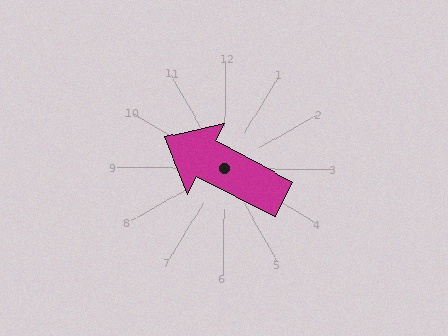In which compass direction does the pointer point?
Northwest.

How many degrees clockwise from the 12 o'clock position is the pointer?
Approximately 297 degrees.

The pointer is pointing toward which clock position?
Roughly 10 o'clock.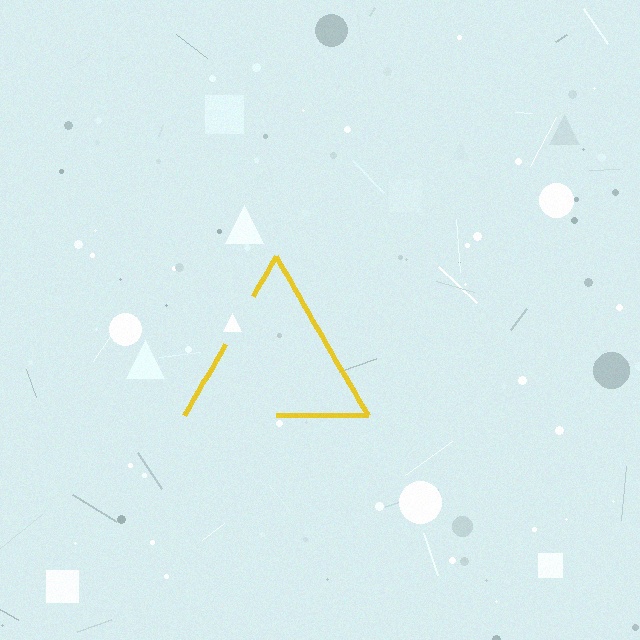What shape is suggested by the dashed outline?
The dashed outline suggests a triangle.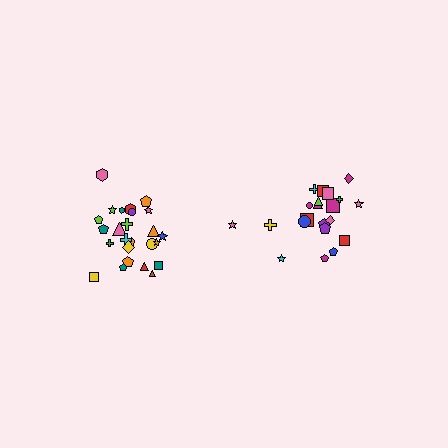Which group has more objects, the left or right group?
The left group.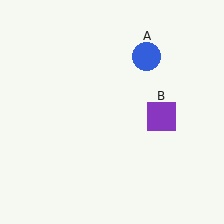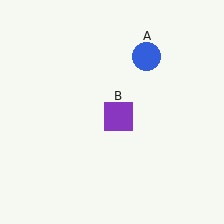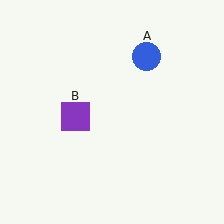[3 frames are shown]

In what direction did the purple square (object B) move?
The purple square (object B) moved left.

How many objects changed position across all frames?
1 object changed position: purple square (object B).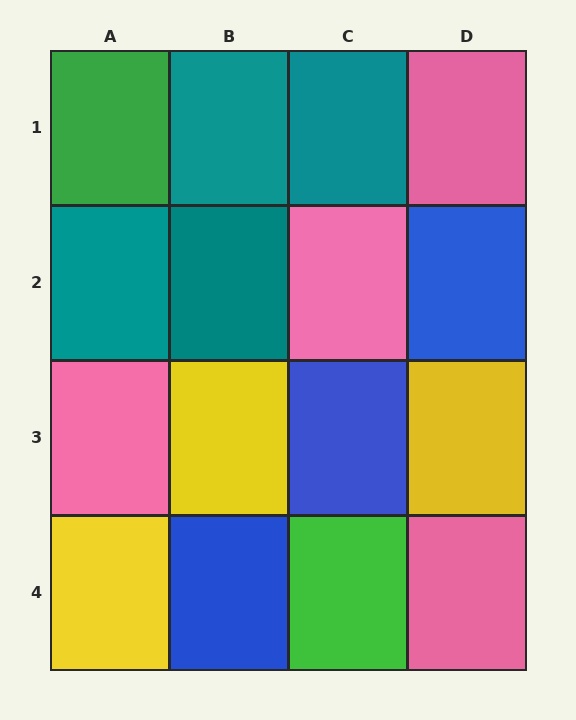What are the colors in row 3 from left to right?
Pink, yellow, blue, yellow.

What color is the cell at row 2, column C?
Pink.